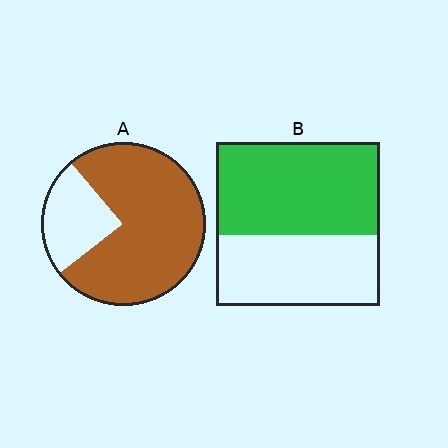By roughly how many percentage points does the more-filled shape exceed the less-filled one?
By roughly 20 percentage points (A over B).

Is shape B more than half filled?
Yes.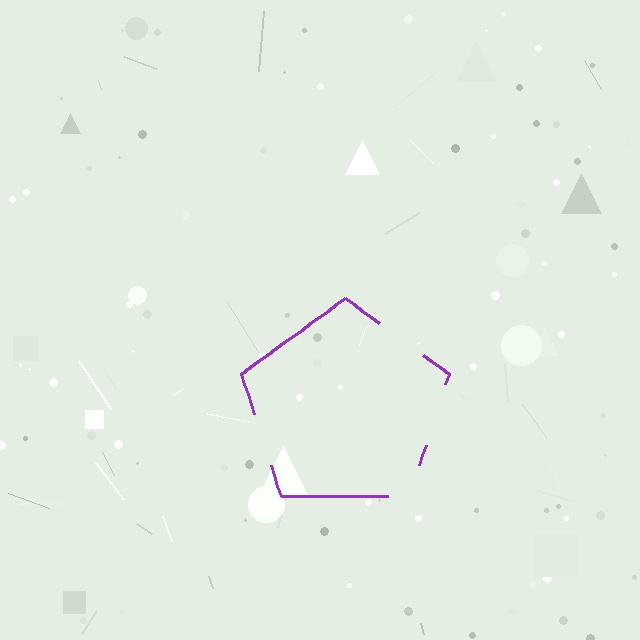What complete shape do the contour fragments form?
The contour fragments form a pentagon.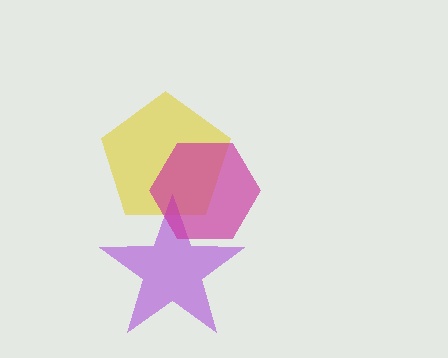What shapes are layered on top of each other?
The layered shapes are: a yellow pentagon, a purple star, a magenta hexagon.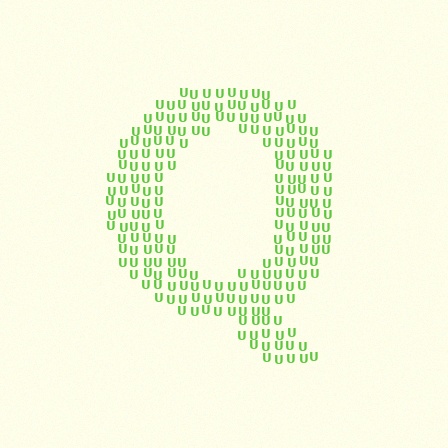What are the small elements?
The small elements are letter U's.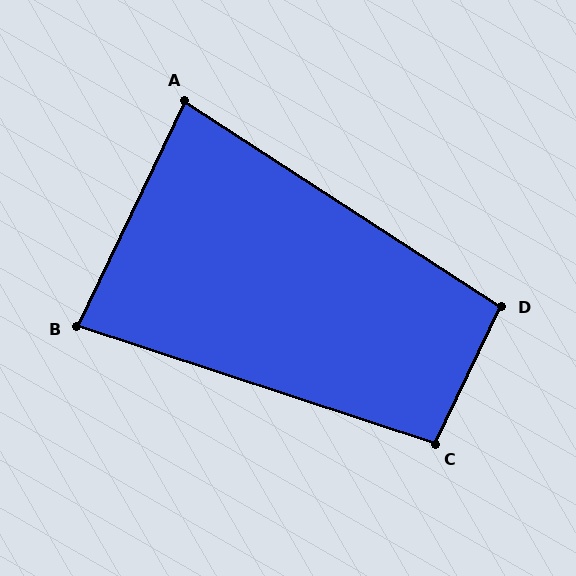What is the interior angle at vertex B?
Approximately 83 degrees (acute).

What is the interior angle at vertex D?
Approximately 97 degrees (obtuse).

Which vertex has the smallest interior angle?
A, at approximately 82 degrees.